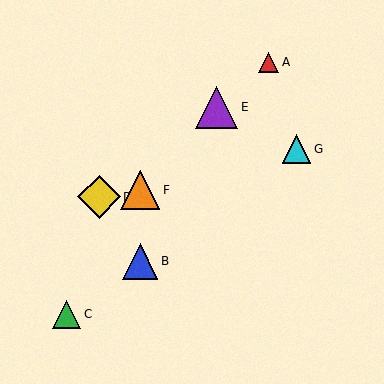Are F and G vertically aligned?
No, F is at x≈140 and G is at x≈296.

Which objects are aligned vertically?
Objects B, F are aligned vertically.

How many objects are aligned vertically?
2 objects (B, F) are aligned vertically.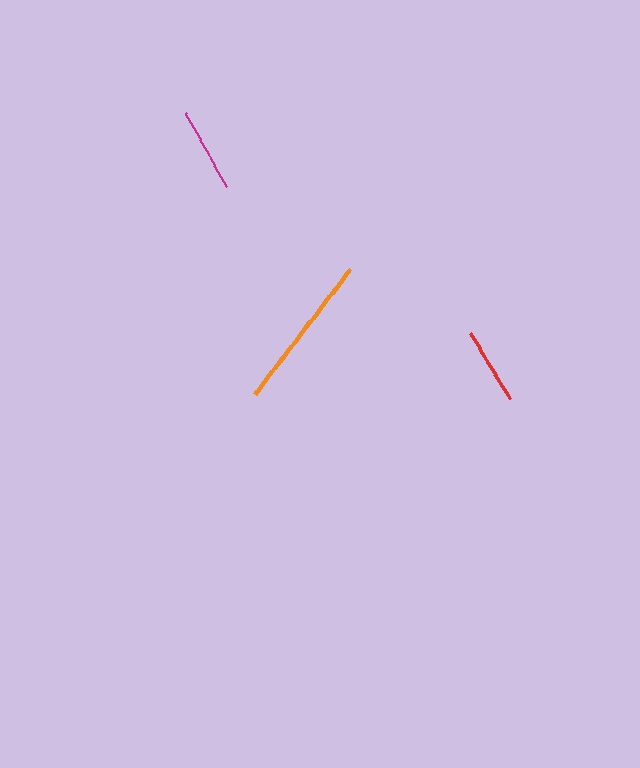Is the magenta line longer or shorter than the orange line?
The orange line is longer than the magenta line.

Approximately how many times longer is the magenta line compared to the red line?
The magenta line is approximately 1.1 times the length of the red line.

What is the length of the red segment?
The red segment is approximately 76 pixels long.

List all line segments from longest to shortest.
From longest to shortest: orange, magenta, red.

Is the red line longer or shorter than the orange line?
The orange line is longer than the red line.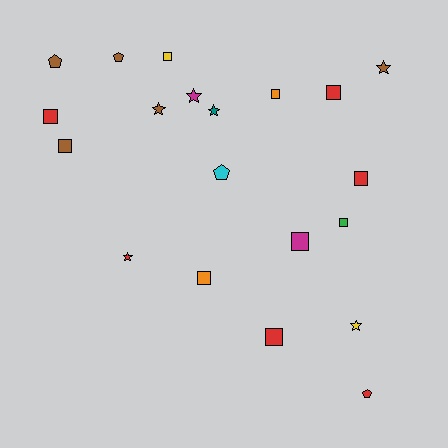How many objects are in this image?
There are 20 objects.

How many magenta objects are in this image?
There are 2 magenta objects.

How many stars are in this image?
There are 6 stars.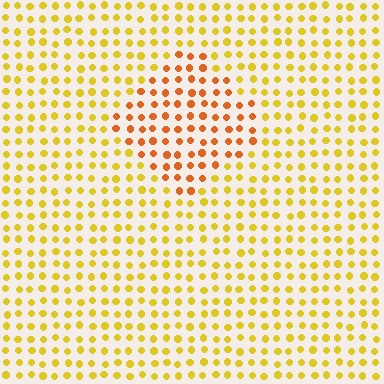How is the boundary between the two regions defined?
The boundary is defined purely by a slight shift in hue (about 33 degrees). Spacing, size, and orientation are identical on both sides.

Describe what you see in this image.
The image is filled with small yellow elements in a uniform arrangement. A diamond-shaped region is visible where the elements are tinted to a slightly different hue, forming a subtle color boundary.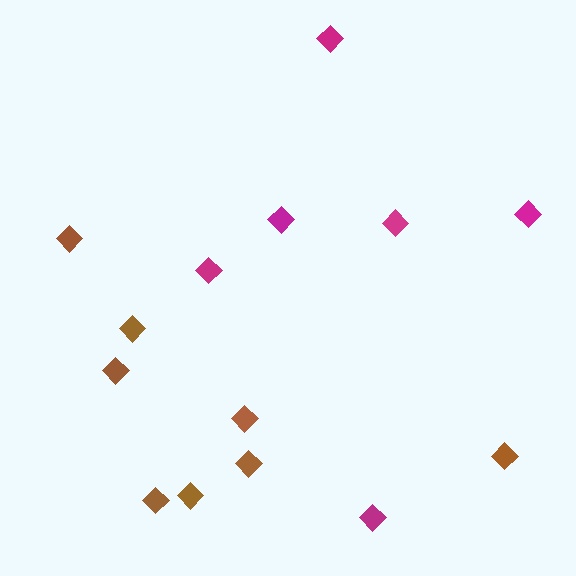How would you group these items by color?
There are 2 groups: one group of brown diamonds (8) and one group of magenta diamonds (6).